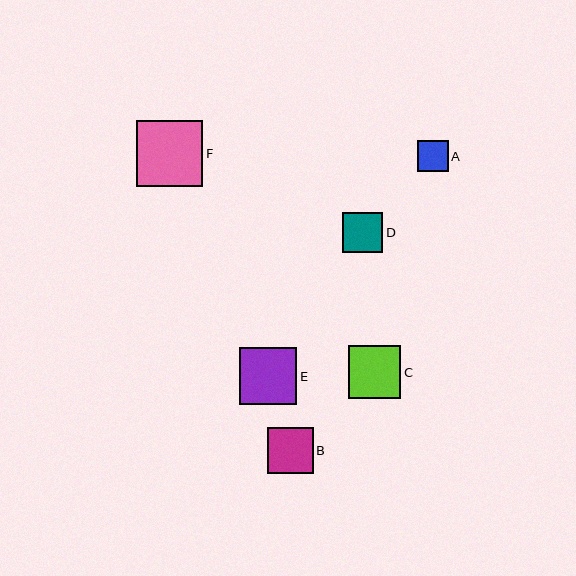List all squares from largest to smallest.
From largest to smallest: F, E, C, B, D, A.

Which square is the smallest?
Square A is the smallest with a size of approximately 31 pixels.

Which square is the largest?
Square F is the largest with a size of approximately 66 pixels.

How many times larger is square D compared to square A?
Square D is approximately 1.3 times the size of square A.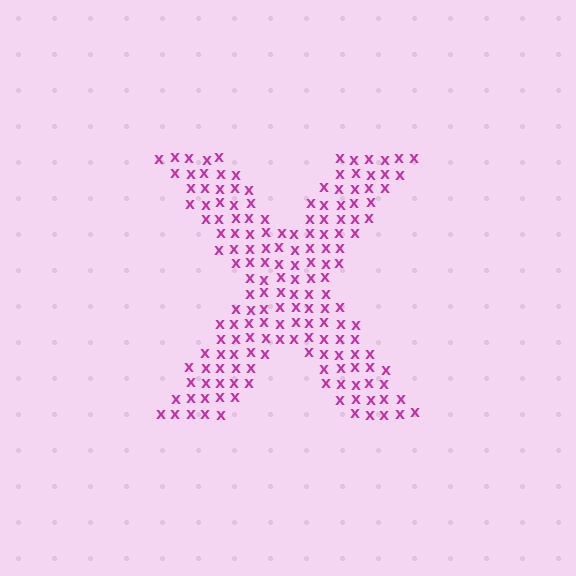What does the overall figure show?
The overall figure shows the letter X.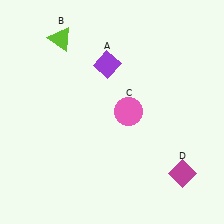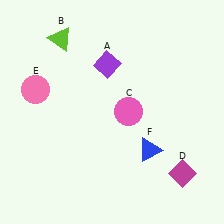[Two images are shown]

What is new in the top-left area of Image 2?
A pink circle (E) was added in the top-left area of Image 2.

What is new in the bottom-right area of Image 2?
A blue triangle (F) was added in the bottom-right area of Image 2.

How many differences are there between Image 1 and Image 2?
There are 2 differences between the two images.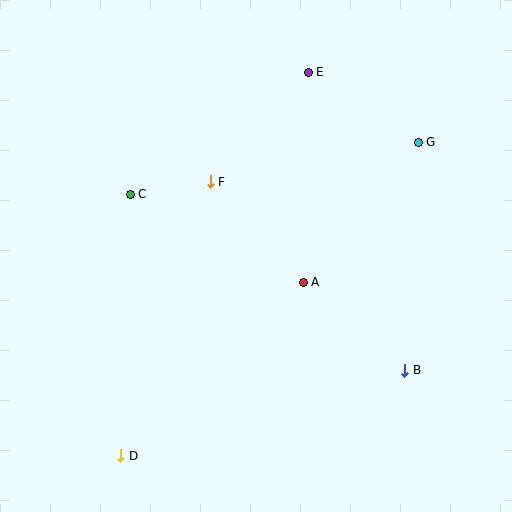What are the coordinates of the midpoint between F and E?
The midpoint between F and E is at (259, 127).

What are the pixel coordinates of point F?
Point F is at (210, 182).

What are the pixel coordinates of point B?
Point B is at (405, 370).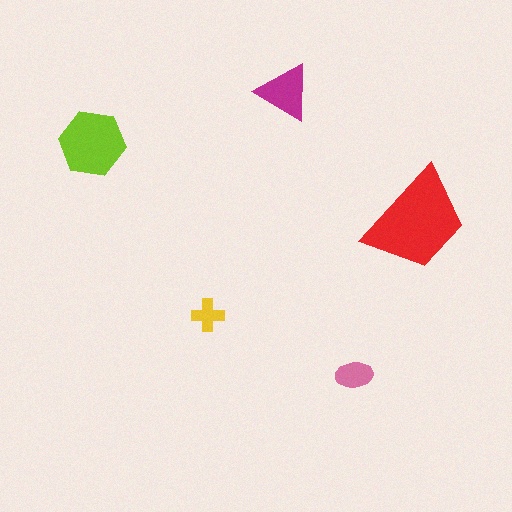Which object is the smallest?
The yellow cross.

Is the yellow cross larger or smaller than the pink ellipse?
Smaller.